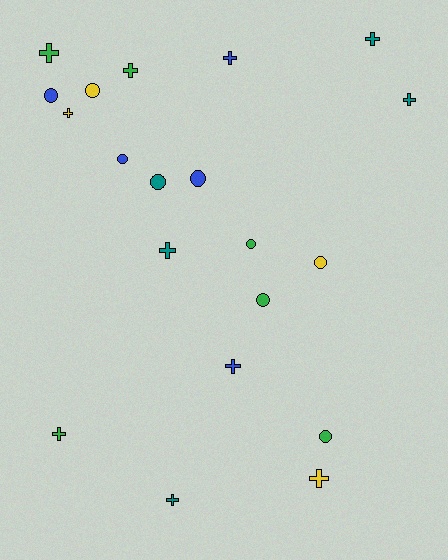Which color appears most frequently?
Green, with 6 objects.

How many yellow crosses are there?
There are 2 yellow crosses.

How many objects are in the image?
There are 20 objects.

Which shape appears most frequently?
Cross, with 11 objects.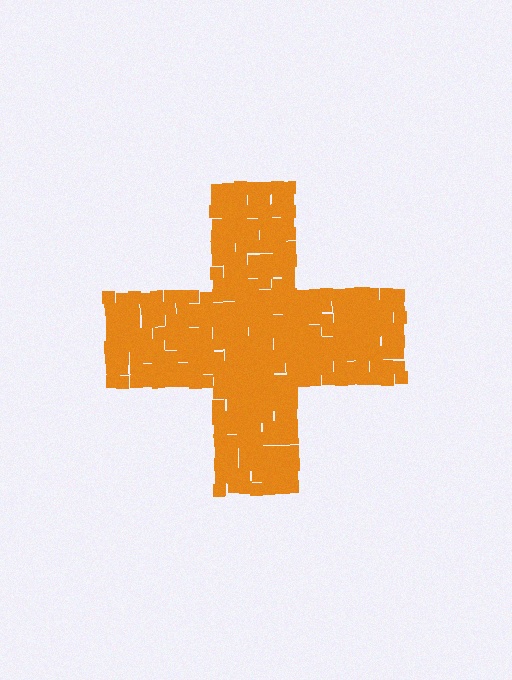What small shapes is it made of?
It is made of small squares.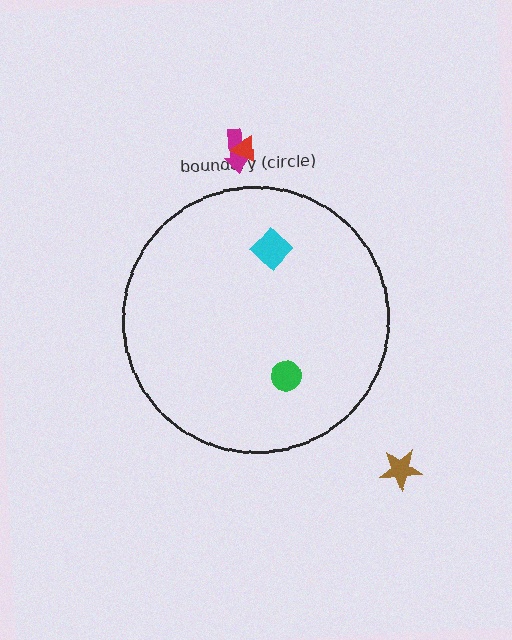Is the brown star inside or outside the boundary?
Outside.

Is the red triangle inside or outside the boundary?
Outside.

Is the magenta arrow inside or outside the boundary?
Outside.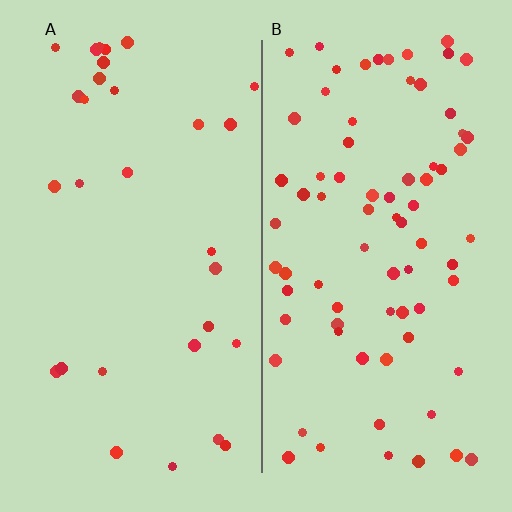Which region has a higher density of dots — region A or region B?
B (the right).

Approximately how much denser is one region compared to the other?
Approximately 2.5× — region B over region A.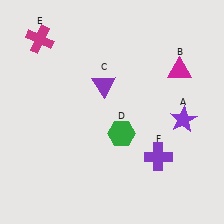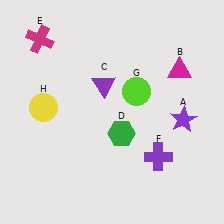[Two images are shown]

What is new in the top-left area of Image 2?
A yellow circle (H) was added in the top-left area of Image 2.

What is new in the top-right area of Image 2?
A lime circle (G) was added in the top-right area of Image 2.